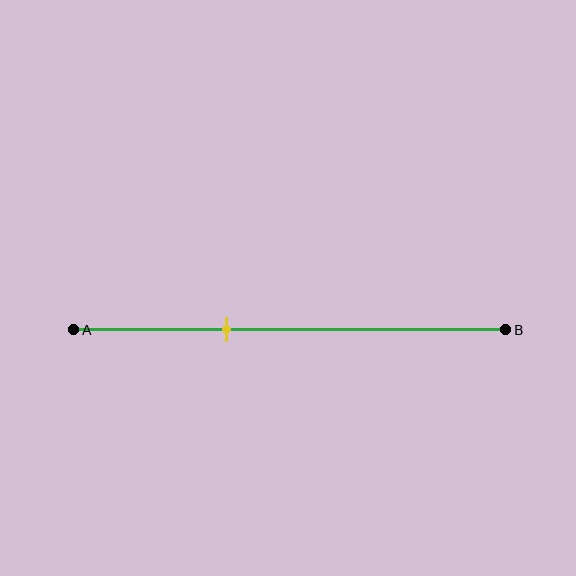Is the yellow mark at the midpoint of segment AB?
No, the mark is at about 35% from A, not at the 50% midpoint.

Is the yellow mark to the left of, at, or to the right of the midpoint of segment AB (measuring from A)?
The yellow mark is to the left of the midpoint of segment AB.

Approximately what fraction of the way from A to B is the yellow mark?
The yellow mark is approximately 35% of the way from A to B.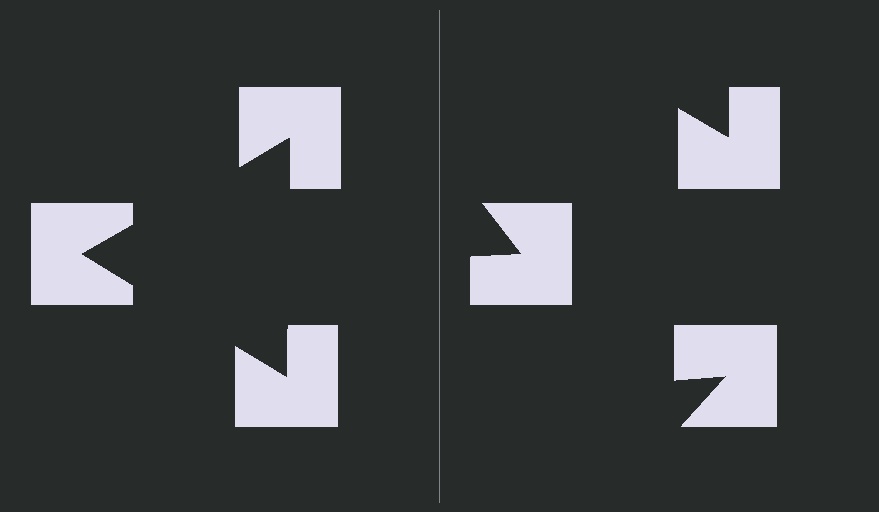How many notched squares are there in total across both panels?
6 — 3 on each side.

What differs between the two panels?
The notched squares are positioned identically on both sides; only the wedge orientations differ. On the left they align to a triangle; on the right they are misaligned.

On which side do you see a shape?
An illusory triangle appears on the left side. On the right side the wedge cuts are rotated, so no coherent shape forms.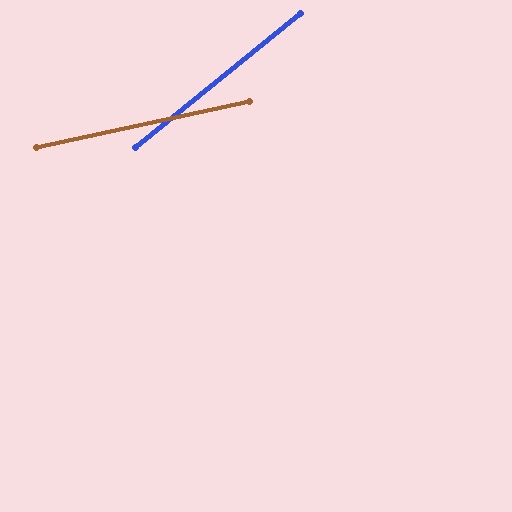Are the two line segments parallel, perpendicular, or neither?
Neither parallel nor perpendicular — they differ by about 27°.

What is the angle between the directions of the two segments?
Approximately 27 degrees.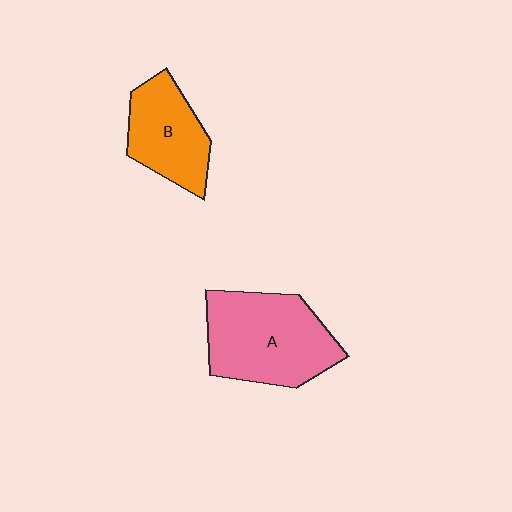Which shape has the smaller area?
Shape B (orange).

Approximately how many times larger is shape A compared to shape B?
Approximately 1.5 times.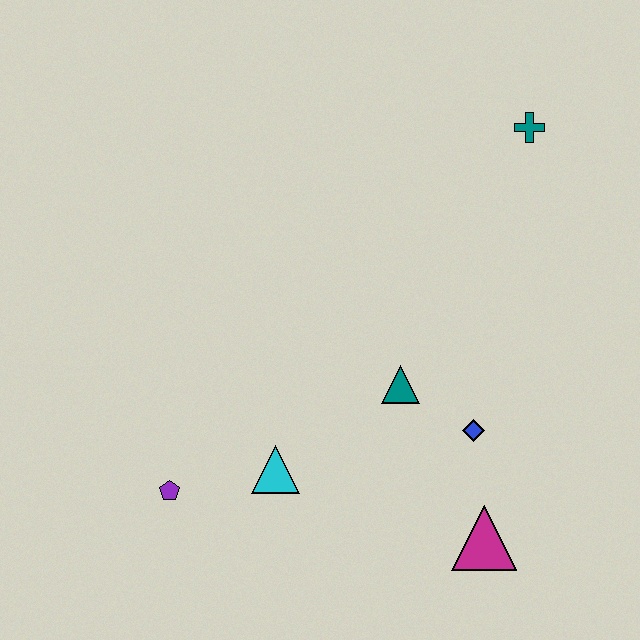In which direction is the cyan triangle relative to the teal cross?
The cyan triangle is below the teal cross.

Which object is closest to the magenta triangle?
The blue diamond is closest to the magenta triangle.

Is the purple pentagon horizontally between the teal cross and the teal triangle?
No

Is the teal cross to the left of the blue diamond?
No